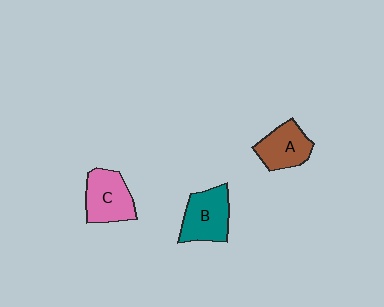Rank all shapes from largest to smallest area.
From largest to smallest: B (teal), C (pink), A (brown).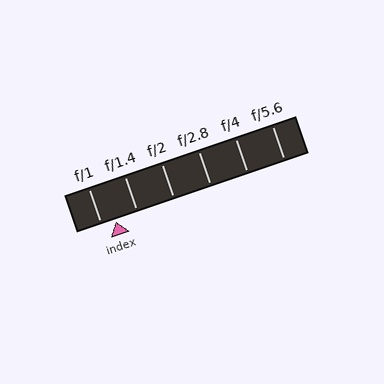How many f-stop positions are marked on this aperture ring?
There are 6 f-stop positions marked.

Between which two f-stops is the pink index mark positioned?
The index mark is between f/1 and f/1.4.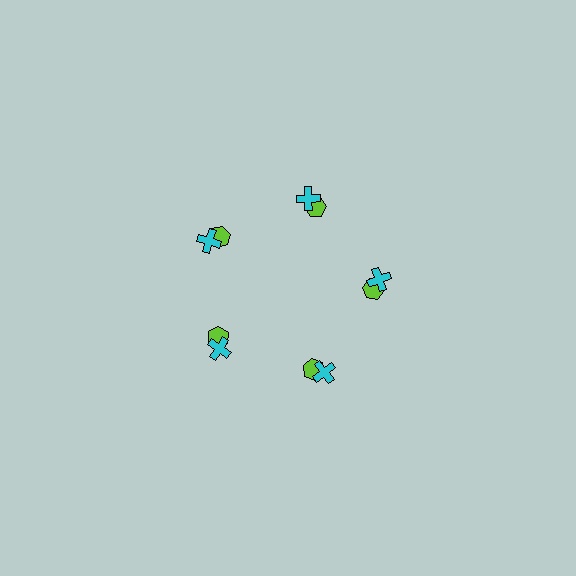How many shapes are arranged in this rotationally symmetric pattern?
There are 10 shapes, arranged in 5 groups of 2.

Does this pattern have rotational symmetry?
Yes, this pattern has 5-fold rotational symmetry. It looks the same after rotating 72 degrees around the center.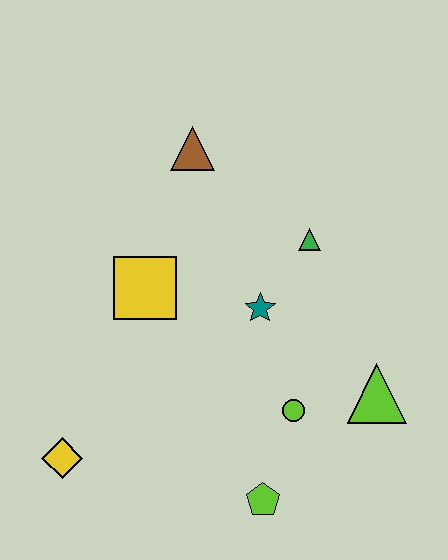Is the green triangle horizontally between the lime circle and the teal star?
No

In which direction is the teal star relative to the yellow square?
The teal star is to the right of the yellow square.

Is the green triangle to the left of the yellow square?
No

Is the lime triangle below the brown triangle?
Yes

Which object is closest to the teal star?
The green triangle is closest to the teal star.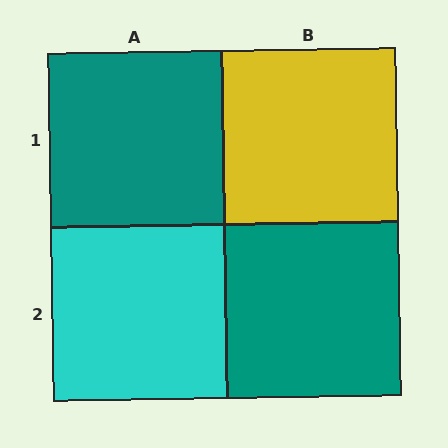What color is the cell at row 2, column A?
Cyan.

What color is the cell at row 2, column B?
Teal.